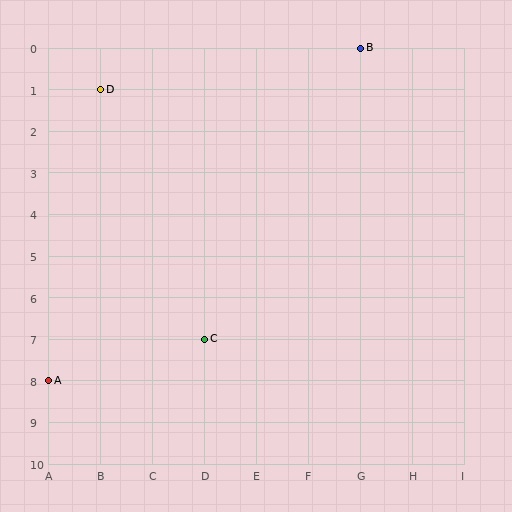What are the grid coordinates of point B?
Point B is at grid coordinates (G, 0).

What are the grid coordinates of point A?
Point A is at grid coordinates (A, 8).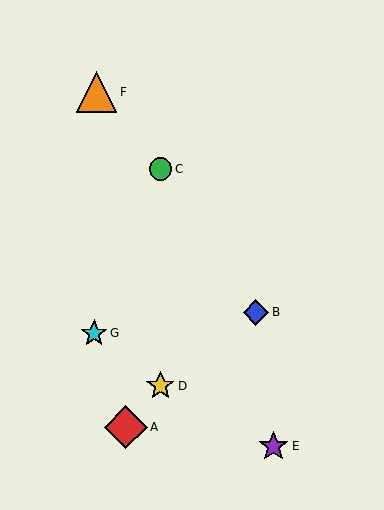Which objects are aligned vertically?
Objects C, D are aligned vertically.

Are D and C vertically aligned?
Yes, both are at x≈160.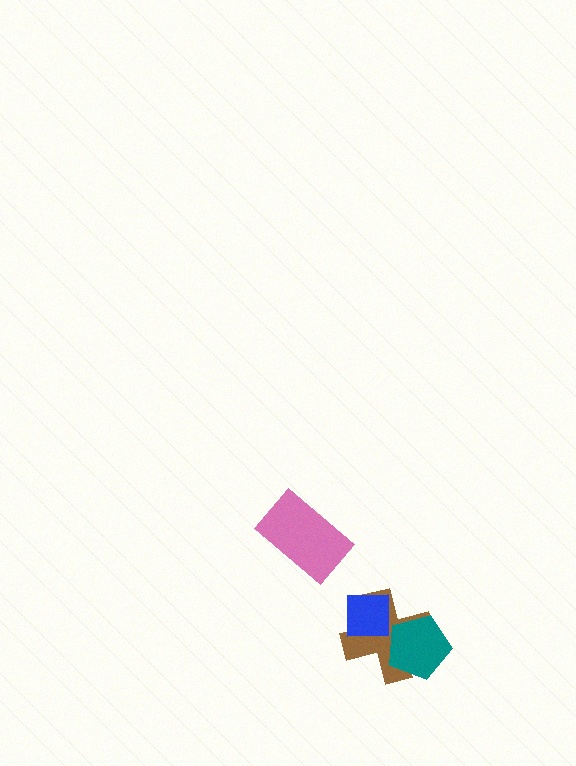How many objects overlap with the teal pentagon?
1 object overlaps with the teal pentagon.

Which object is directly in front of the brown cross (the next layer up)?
The blue square is directly in front of the brown cross.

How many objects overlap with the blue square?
1 object overlaps with the blue square.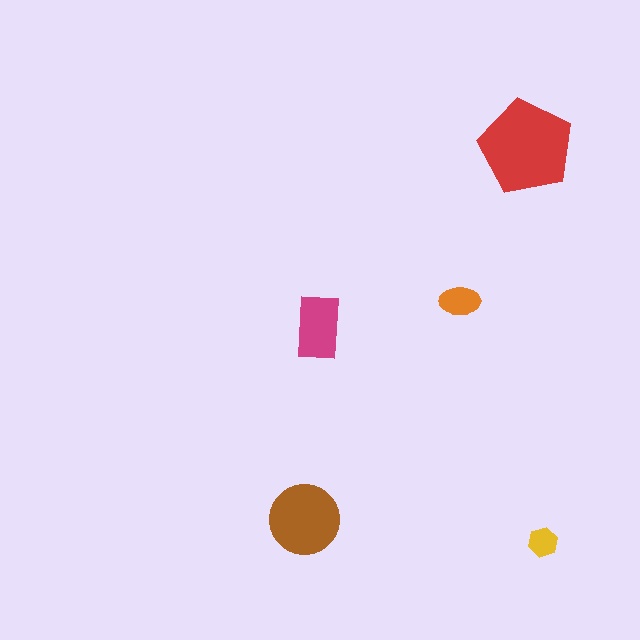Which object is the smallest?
The yellow hexagon.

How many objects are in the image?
There are 5 objects in the image.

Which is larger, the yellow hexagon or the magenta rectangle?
The magenta rectangle.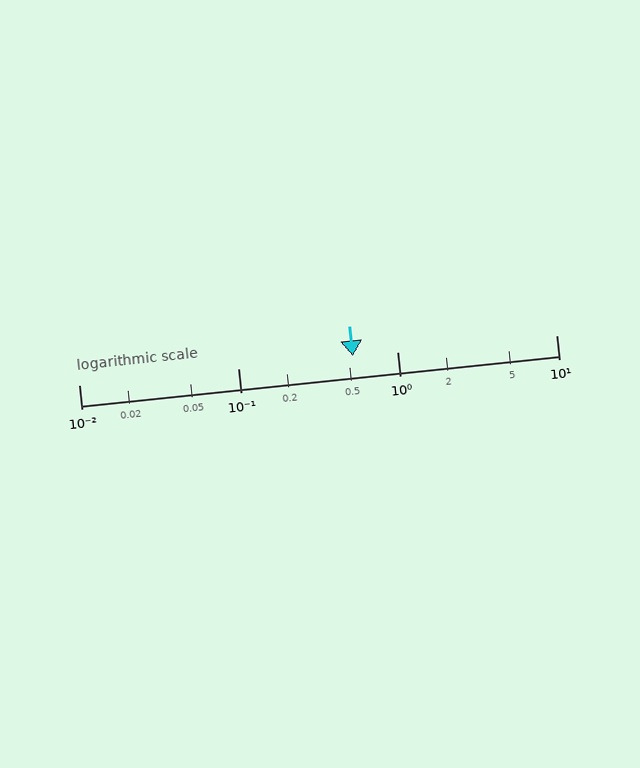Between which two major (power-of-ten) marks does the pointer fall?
The pointer is between 0.1 and 1.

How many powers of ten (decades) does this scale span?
The scale spans 3 decades, from 0.01 to 10.